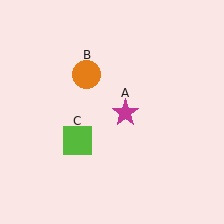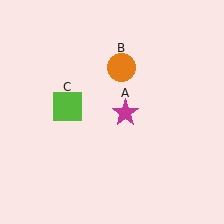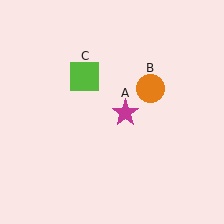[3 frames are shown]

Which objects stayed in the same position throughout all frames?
Magenta star (object A) remained stationary.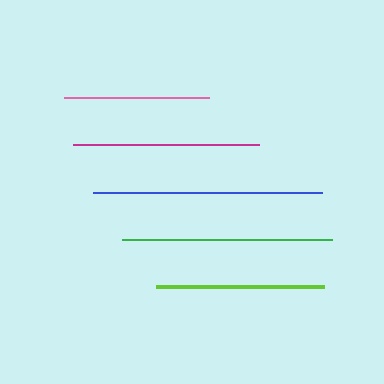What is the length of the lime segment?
The lime segment is approximately 168 pixels long.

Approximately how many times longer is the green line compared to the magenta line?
The green line is approximately 1.1 times the length of the magenta line.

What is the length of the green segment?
The green segment is approximately 210 pixels long.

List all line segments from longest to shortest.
From longest to shortest: blue, green, magenta, lime, pink.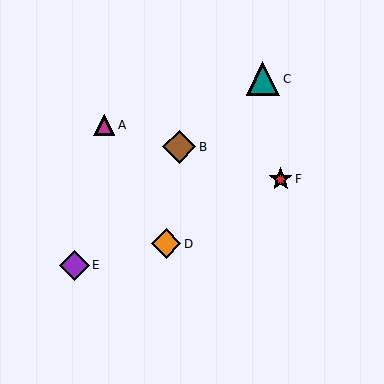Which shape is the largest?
The teal triangle (labeled C) is the largest.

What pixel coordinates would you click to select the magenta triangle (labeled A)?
Click at (104, 125) to select the magenta triangle A.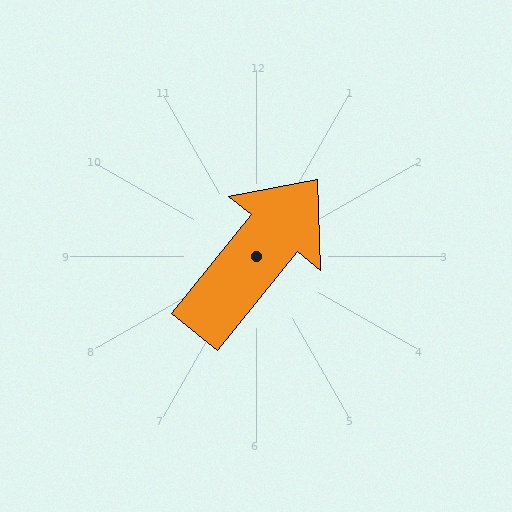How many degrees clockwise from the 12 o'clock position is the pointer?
Approximately 39 degrees.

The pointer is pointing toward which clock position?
Roughly 1 o'clock.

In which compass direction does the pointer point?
Northeast.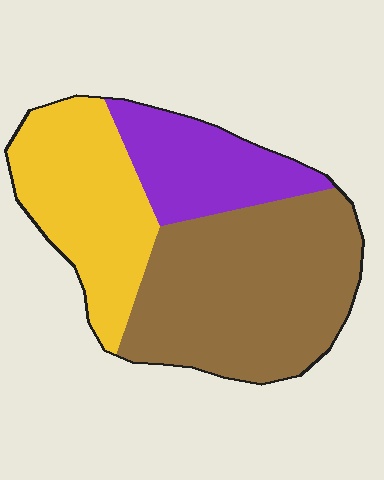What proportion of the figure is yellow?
Yellow takes up about one third (1/3) of the figure.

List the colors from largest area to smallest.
From largest to smallest: brown, yellow, purple.